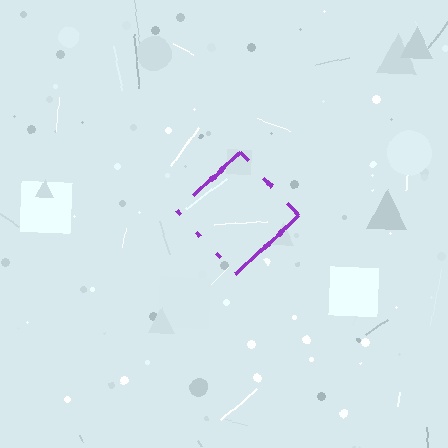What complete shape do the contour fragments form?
The contour fragments form a diamond.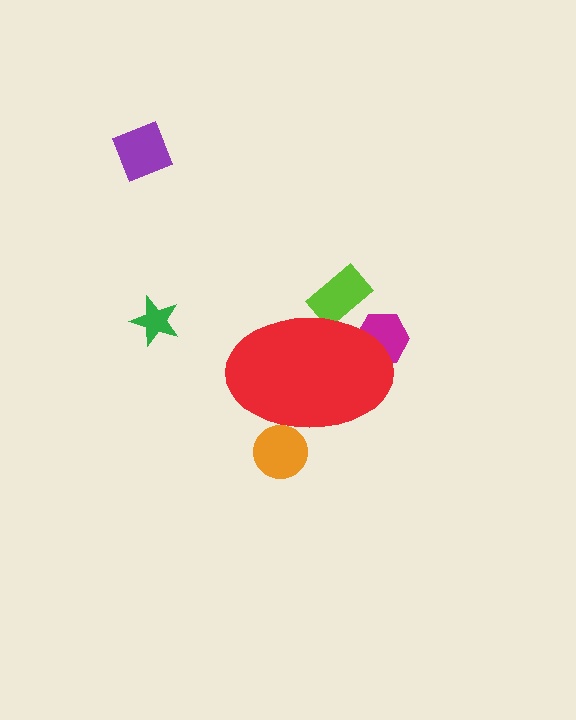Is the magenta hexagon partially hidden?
Yes, the magenta hexagon is partially hidden behind the red ellipse.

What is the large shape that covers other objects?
A red ellipse.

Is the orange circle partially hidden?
Yes, the orange circle is partially hidden behind the red ellipse.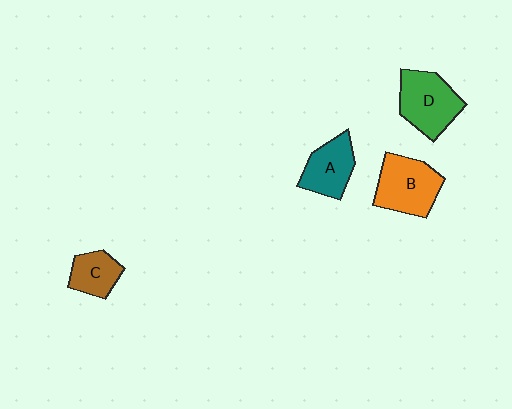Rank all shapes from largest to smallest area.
From largest to smallest: B (orange), D (green), A (teal), C (brown).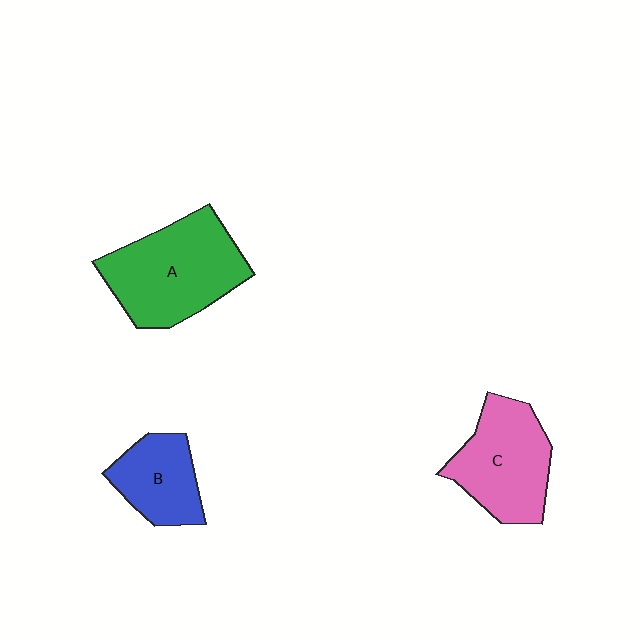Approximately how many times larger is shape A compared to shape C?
Approximately 1.2 times.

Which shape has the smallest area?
Shape B (blue).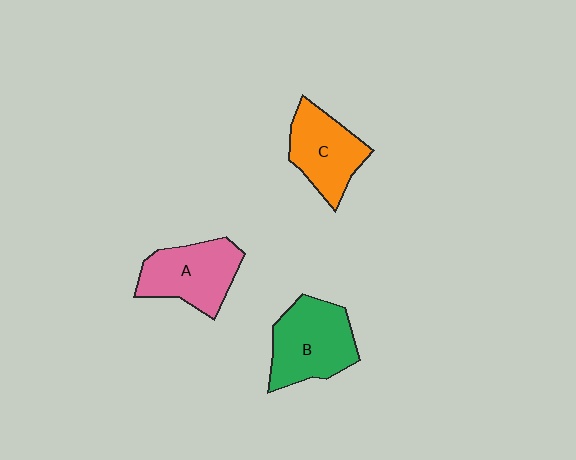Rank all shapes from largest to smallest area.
From largest to smallest: B (green), A (pink), C (orange).